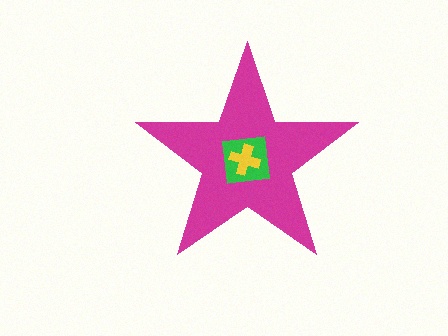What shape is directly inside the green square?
The yellow cross.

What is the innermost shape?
The yellow cross.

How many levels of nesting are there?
3.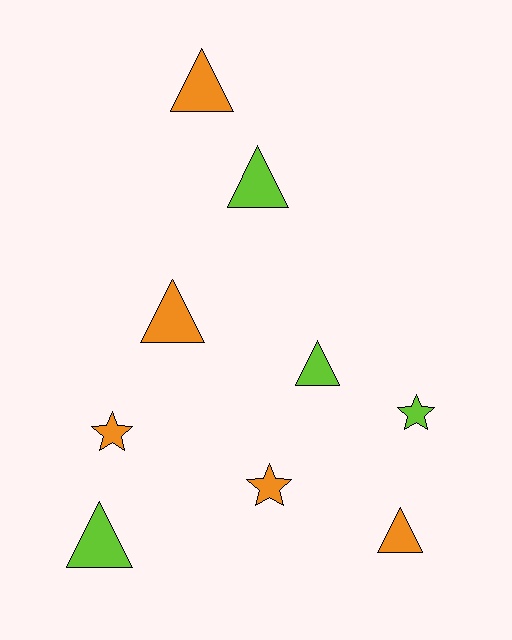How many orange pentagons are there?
There are no orange pentagons.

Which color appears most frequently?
Orange, with 5 objects.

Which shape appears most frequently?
Triangle, with 6 objects.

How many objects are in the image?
There are 9 objects.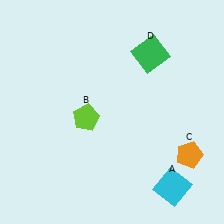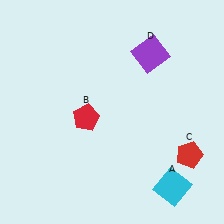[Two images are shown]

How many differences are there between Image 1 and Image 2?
There are 3 differences between the two images.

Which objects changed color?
B changed from lime to red. C changed from orange to red. D changed from green to purple.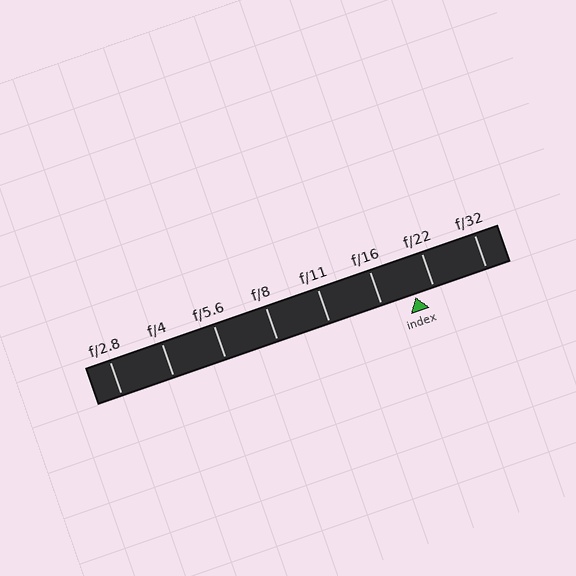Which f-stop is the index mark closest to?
The index mark is closest to f/22.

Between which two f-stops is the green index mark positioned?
The index mark is between f/16 and f/22.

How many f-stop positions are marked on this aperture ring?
There are 8 f-stop positions marked.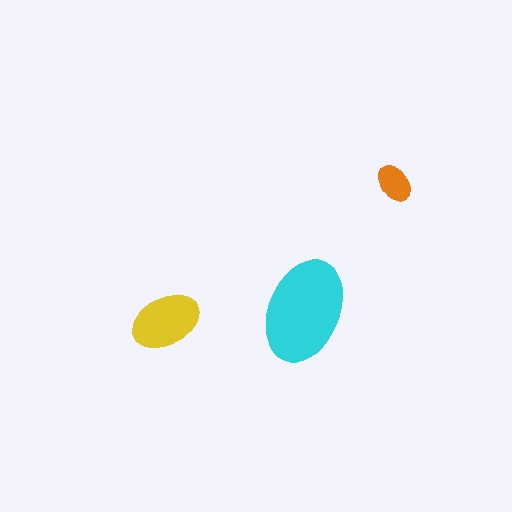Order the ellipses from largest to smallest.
the cyan one, the yellow one, the orange one.